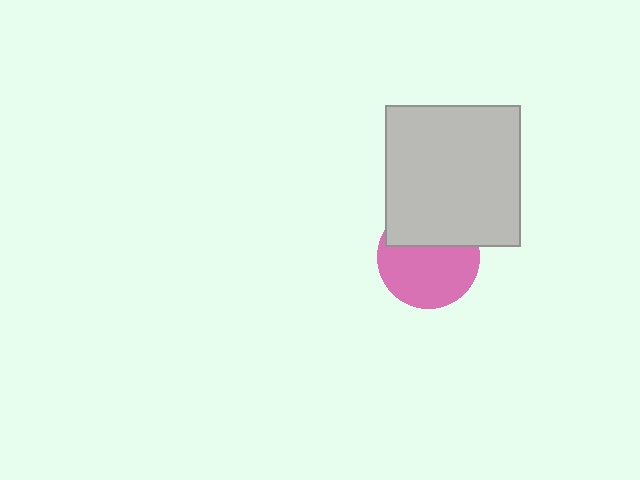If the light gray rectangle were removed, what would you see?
You would see the complete pink circle.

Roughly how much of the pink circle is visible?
About half of it is visible (roughly 62%).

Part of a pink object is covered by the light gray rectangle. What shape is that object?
It is a circle.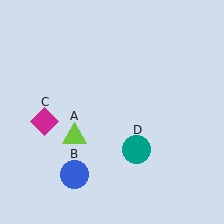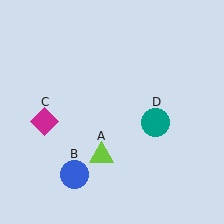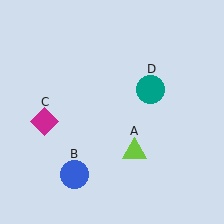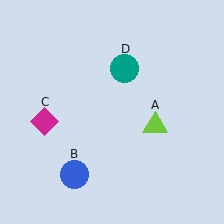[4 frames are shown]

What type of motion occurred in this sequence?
The lime triangle (object A), teal circle (object D) rotated counterclockwise around the center of the scene.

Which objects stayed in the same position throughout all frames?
Blue circle (object B) and magenta diamond (object C) remained stationary.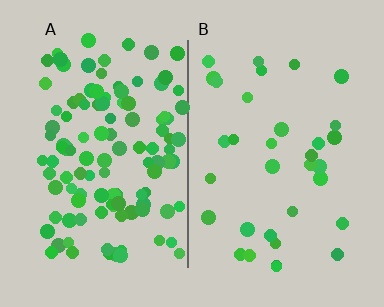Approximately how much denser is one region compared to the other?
Approximately 3.4× — region A over region B.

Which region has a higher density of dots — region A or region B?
A (the left).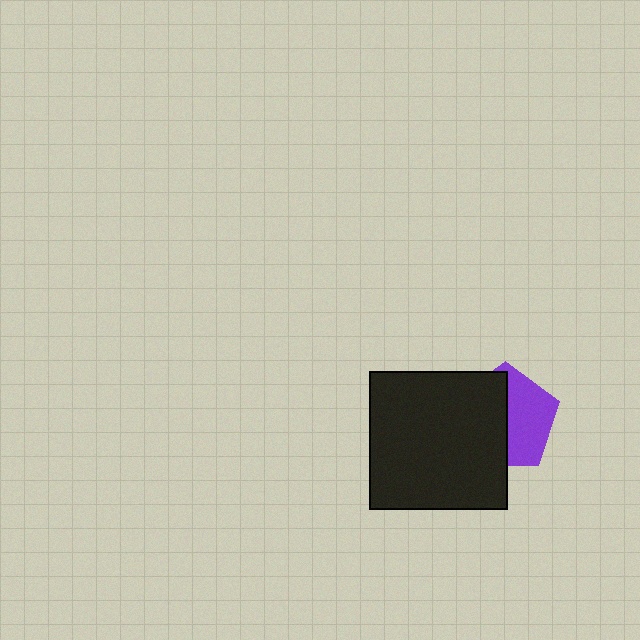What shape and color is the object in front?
The object in front is a black square.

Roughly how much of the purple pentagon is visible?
About half of it is visible (roughly 48%).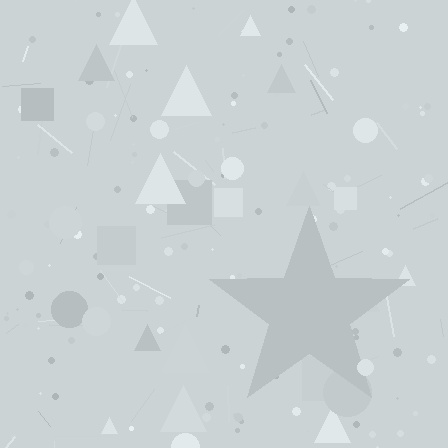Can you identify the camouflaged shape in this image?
The camouflaged shape is a star.